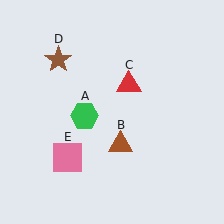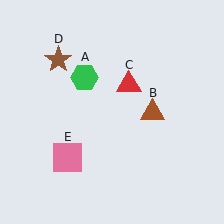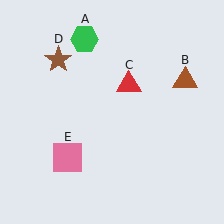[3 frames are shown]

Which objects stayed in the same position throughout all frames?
Red triangle (object C) and brown star (object D) and pink square (object E) remained stationary.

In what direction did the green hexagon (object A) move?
The green hexagon (object A) moved up.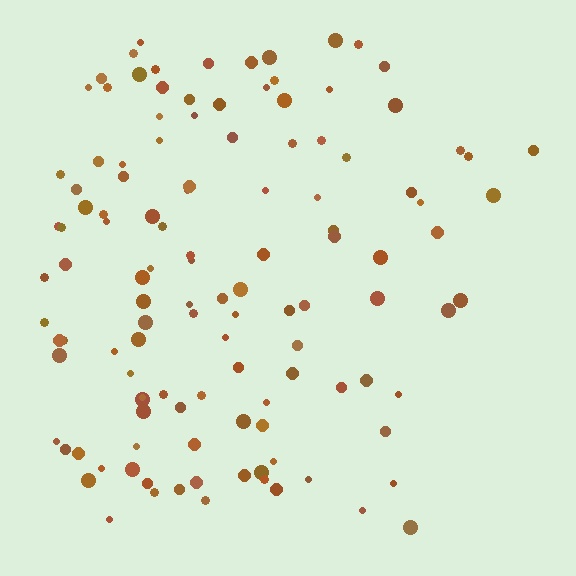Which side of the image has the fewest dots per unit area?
The right.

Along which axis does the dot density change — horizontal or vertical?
Horizontal.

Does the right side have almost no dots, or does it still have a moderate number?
Still a moderate number, just noticeably fewer than the left.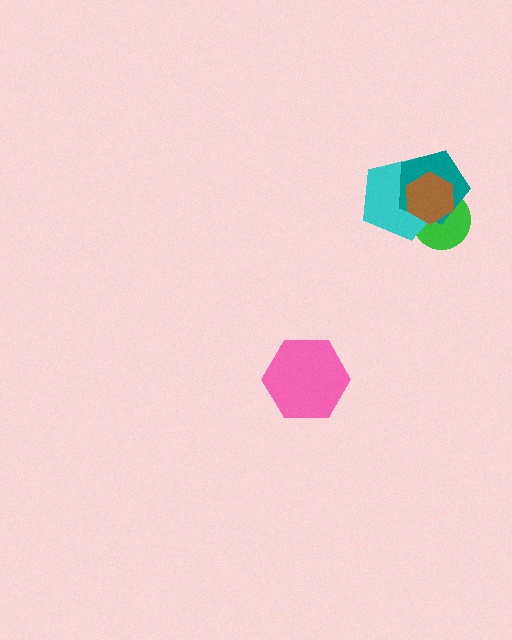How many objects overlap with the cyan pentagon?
3 objects overlap with the cyan pentagon.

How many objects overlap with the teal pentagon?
3 objects overlap with the teal pentagon.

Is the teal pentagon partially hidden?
Yes, it is partially covered by another shape.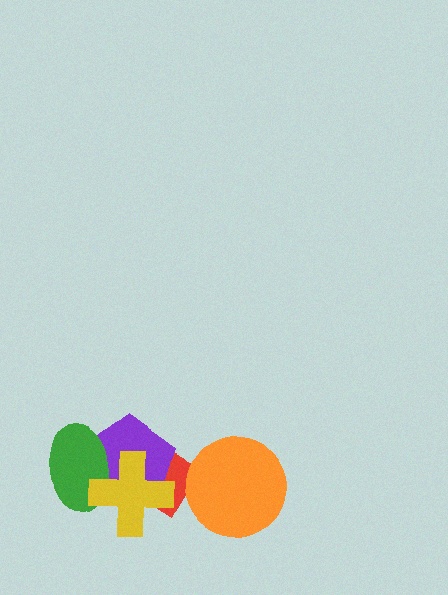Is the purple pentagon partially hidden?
Yes, it is partially covered by another shape.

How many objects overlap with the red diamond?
2 objects overlap with the red diamond.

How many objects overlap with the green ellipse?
2 objects overlap with the green ellipse.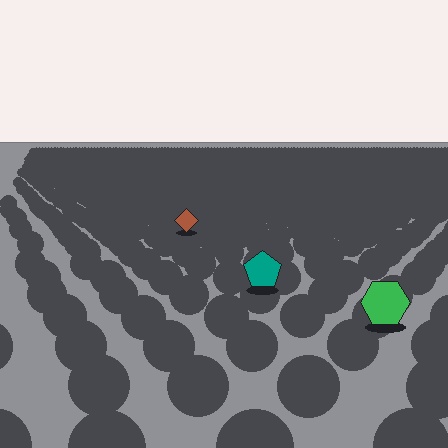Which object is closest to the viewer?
The green hexagon is closest. The texture marks near it are larger and more spread out.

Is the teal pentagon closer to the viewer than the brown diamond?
Yes. The teal pentagon is closer — you can tell from the texture gradient: the ground texture is coarser near it.